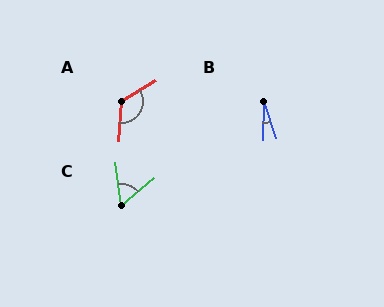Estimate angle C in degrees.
Approximately 58 degrees.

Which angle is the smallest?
B, at approximately 19 degrees.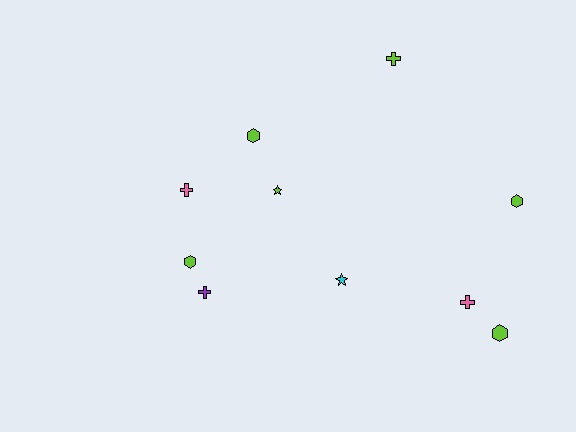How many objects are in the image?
There are 10 objects.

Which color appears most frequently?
Lime, with 6 objects.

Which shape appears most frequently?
Hexagon, with 4 objects.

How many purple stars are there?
There are no purple stars.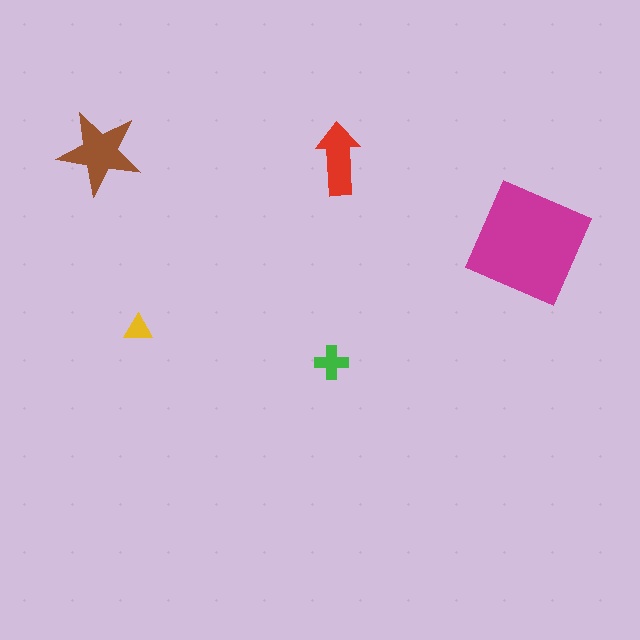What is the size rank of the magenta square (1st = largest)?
1st.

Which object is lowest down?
The green cross is bottommost.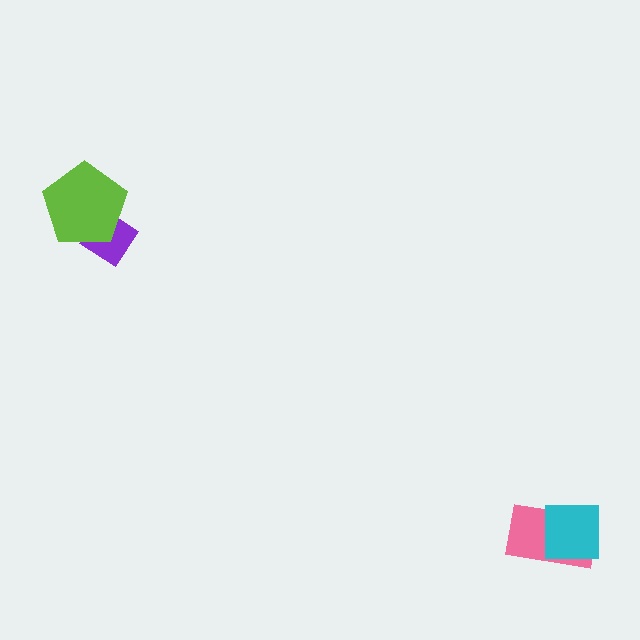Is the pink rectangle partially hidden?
Yes, it is partially covered by another shape.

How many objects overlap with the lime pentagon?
1 object overlaps with the lime pentagon.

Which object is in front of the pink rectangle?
The cyan square is in front of the pink rectangle.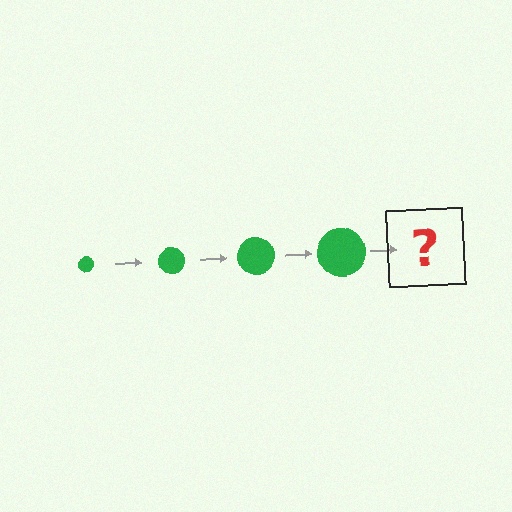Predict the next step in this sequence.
The next step is a green circle, larger than the previous one.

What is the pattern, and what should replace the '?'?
The pattern is that the circle gets progressively larger each step. The '?' should be a green circle, larger than the previous one.